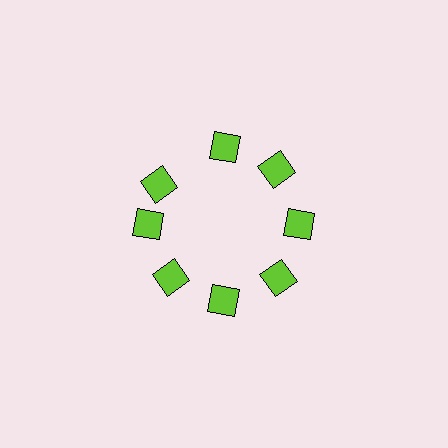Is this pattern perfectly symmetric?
No. The 8 lime diamonds are arranged in a ring, but one element near the 10 o'clock position is rotated out of alignment along the ring, breaking the 8-fold rotational symmetry.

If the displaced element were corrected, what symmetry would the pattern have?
It would have 8-fold rotational symmetry — the pattern would map onto itself every 45 degrees.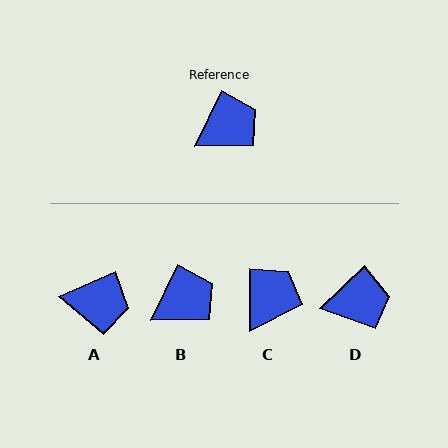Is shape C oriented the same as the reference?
No, it is off by about 26 degrees.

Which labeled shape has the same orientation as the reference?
B.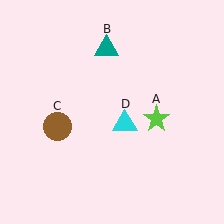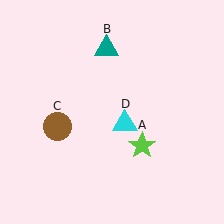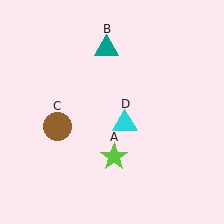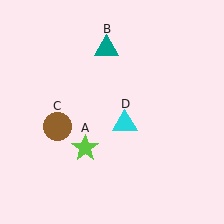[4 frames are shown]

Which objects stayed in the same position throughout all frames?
Teal triangle (object B) and brown circle (object C) and cyan triangle (object D) remained stationary.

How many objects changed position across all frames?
1 object changed position: lime star (object A).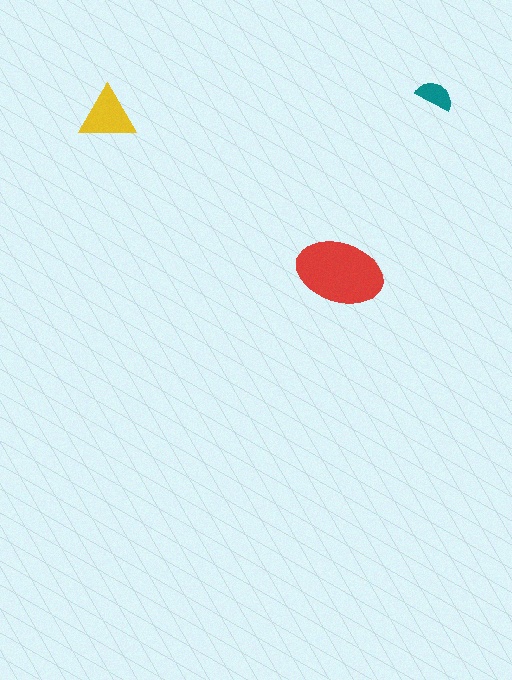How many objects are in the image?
There are 3 objects in the image.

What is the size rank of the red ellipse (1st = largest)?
1st.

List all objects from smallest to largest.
The teal semicircle, the yellow triangle, the red ellipse.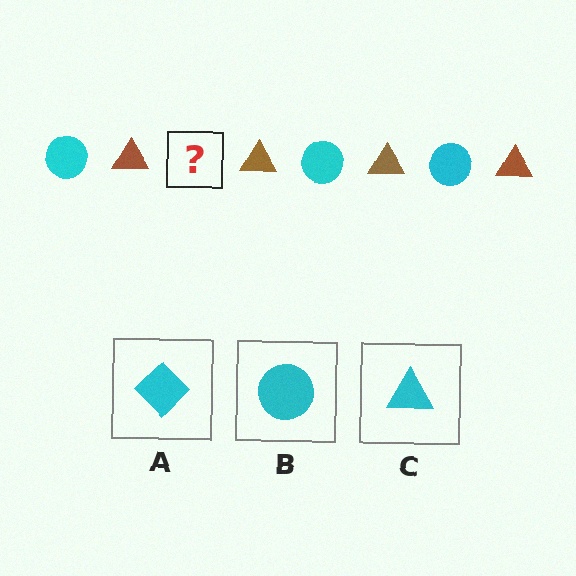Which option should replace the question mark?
Option B.